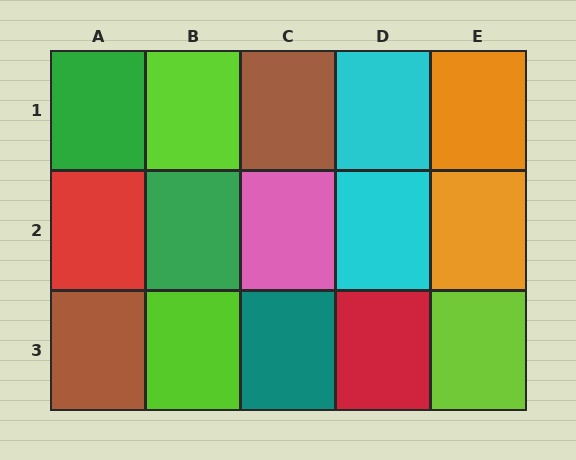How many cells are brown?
2 cells are brown.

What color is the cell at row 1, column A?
Green.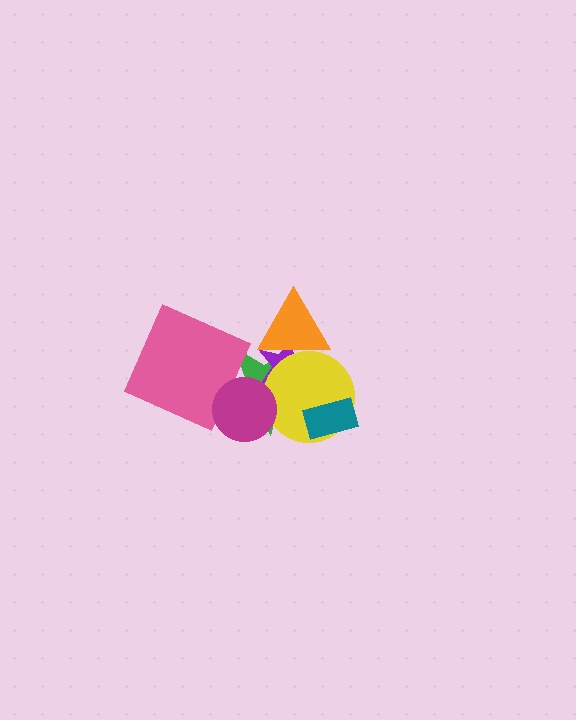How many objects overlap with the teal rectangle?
1 object overlaps with the teal rectangle.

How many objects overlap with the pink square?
2 objects overlap with the pink square.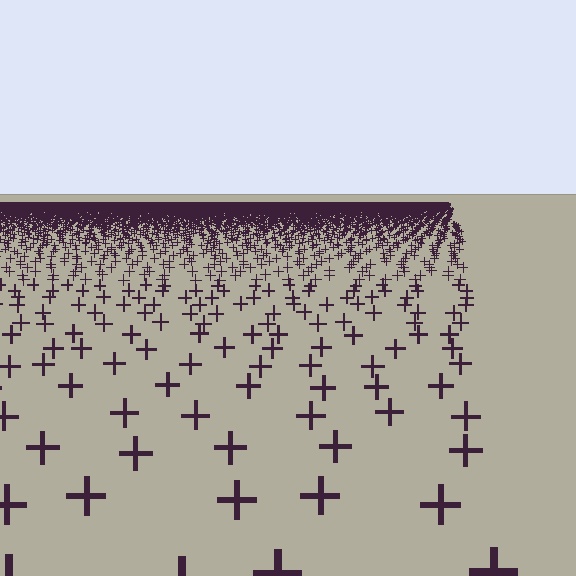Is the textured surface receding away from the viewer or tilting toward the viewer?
The surface is receding away from the viewer. Texture elements get smaller and denser toward the top.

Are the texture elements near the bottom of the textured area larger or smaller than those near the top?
Larger. Near the bottom, elements are closer to the viewer and appear at a bigger on-screen size.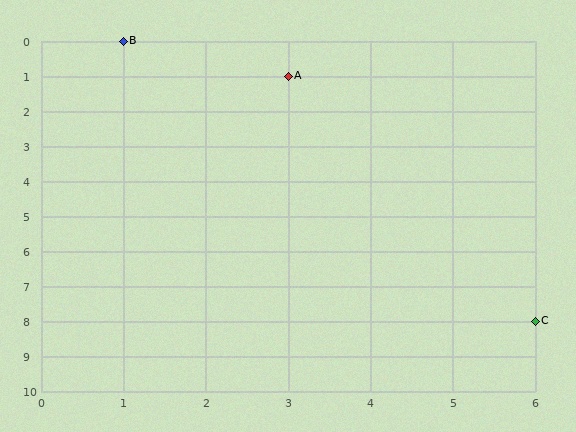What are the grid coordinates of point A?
Point A is at grid coordinates (3, 1).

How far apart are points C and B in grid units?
Points C and B are 5 columns and 8 rows apart (about 9.4 grid units diagonally).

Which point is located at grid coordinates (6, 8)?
Point C is at (6, 8).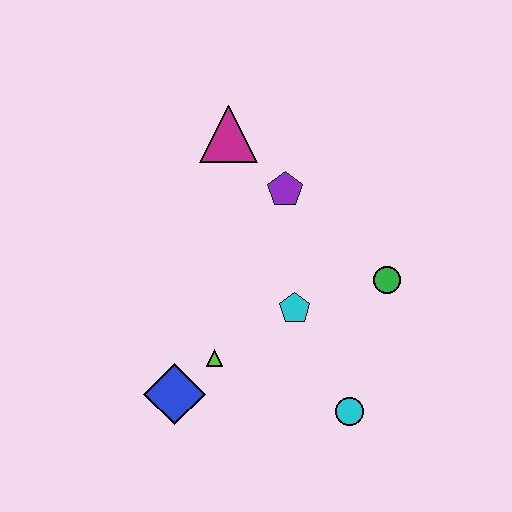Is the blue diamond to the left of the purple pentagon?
Yes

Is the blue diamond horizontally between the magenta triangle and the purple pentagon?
No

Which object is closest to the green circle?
The cyan pentagon is closest to the green circle.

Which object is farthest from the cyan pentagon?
The magenta triangle is farthest from the cyan pentagon.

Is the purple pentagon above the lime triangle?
Yes